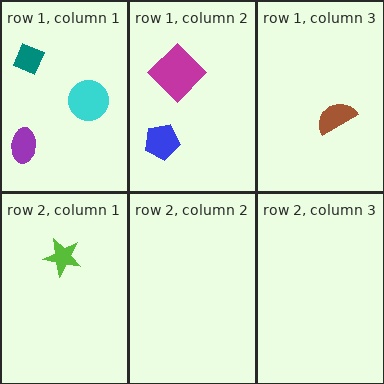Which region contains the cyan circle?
The row 1, column 1 region.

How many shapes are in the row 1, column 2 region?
2.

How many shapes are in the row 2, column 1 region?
1.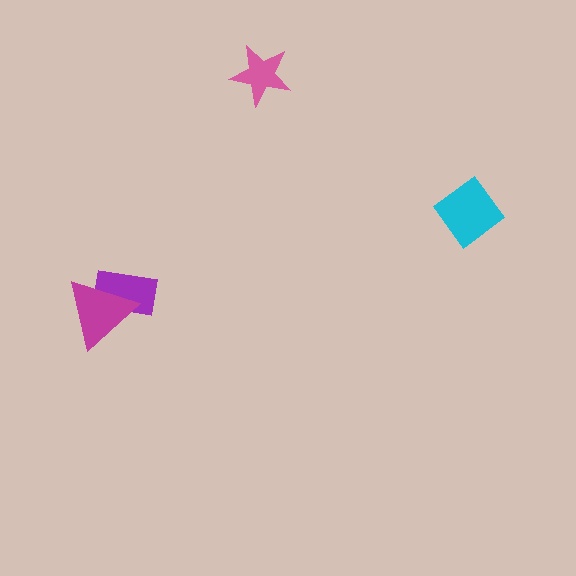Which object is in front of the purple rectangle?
The magenta triangle is in front of the purple rectangle.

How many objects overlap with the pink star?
0 objects overlap with the pink star.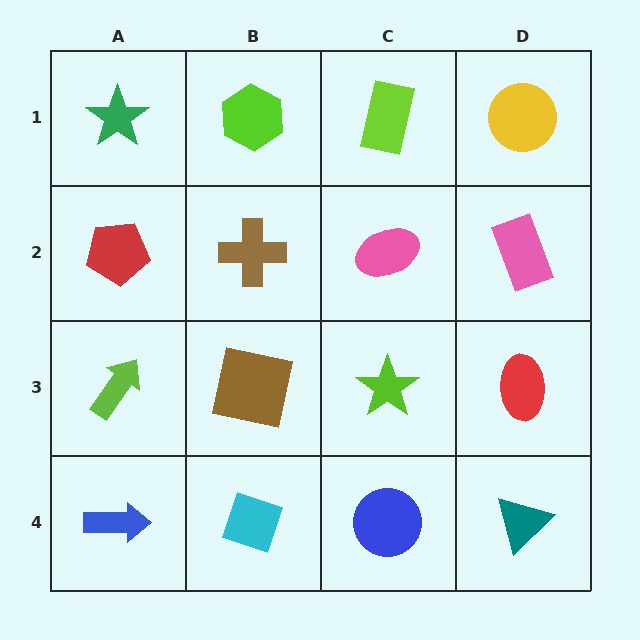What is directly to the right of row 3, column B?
A lime star.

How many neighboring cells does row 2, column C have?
4.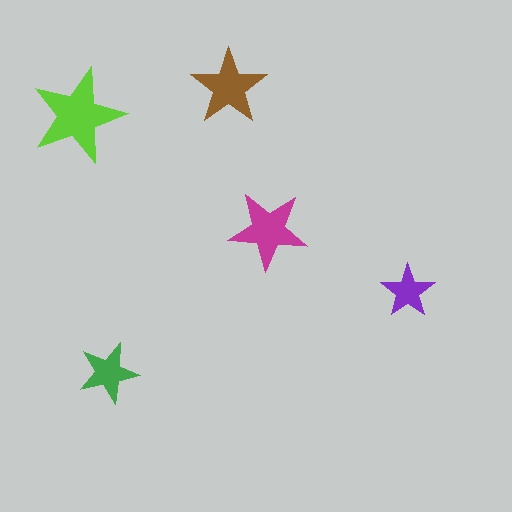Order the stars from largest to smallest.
the lime one, the magenta one, the brown one, the green one, the purple one.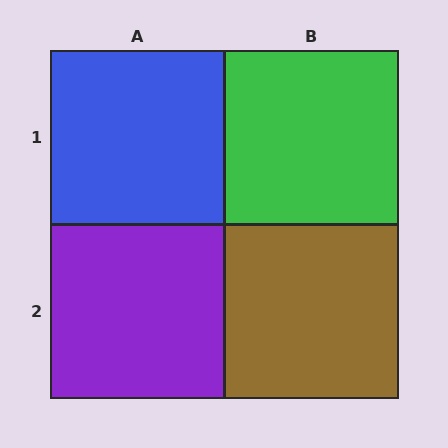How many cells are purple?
1 cell is purple.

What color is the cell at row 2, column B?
Brown.